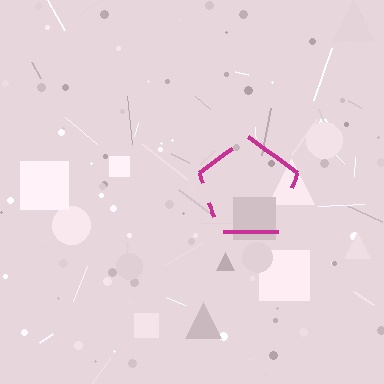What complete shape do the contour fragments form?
The contour fragments form a pentagon.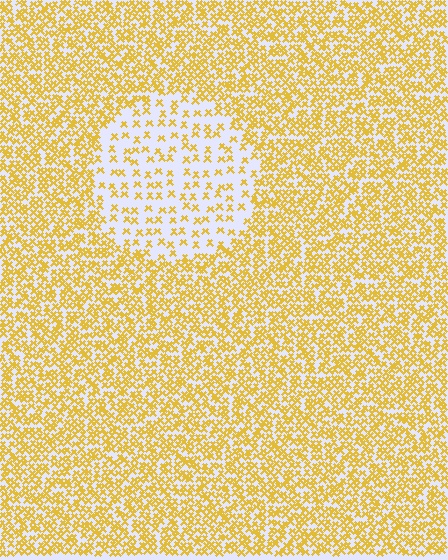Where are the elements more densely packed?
The elements are more densely packed outside the circle boundary.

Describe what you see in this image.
The image contains small yellow elements arranged at two different densities. A circle-shaped region is visible where the elements are less densely packed than the surrounding area.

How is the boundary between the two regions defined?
The boundary is defined by a change in element density (approximately 2.7x ratio). All elements are the same color, size, and shape.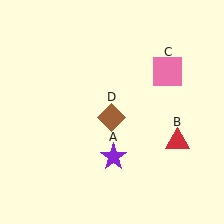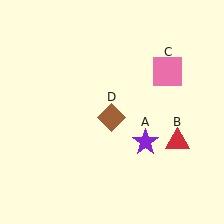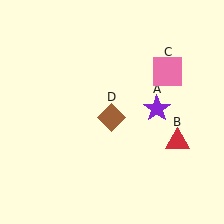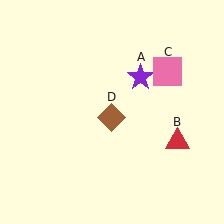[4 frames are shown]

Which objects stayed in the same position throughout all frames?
Red triangle (object B) and pink square (object C) and brown diamond (object D) remained stationary.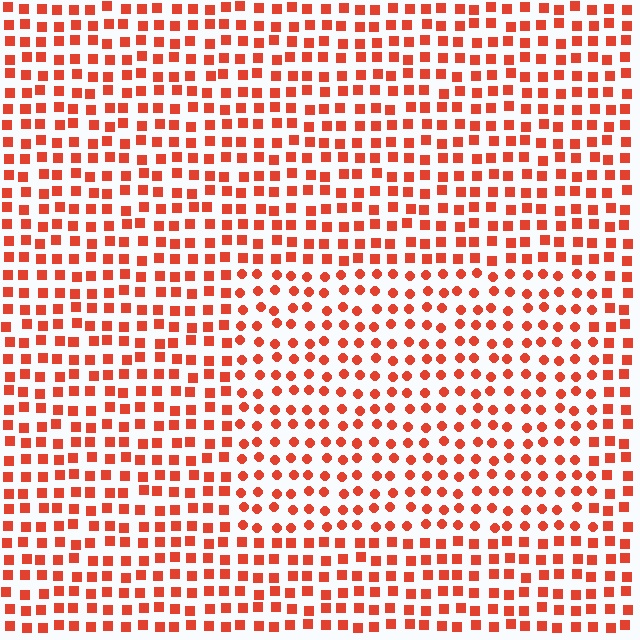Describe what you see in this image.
The image is filled with small red elements arranged in a uniform grid. A rectangle-shaped region contains circles, while the surrounding area contains squares. The boundary is defined purely by the change in element shape.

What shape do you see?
I see a rectangle.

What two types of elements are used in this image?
The image uses circles inside the rectangle region and squares outside it.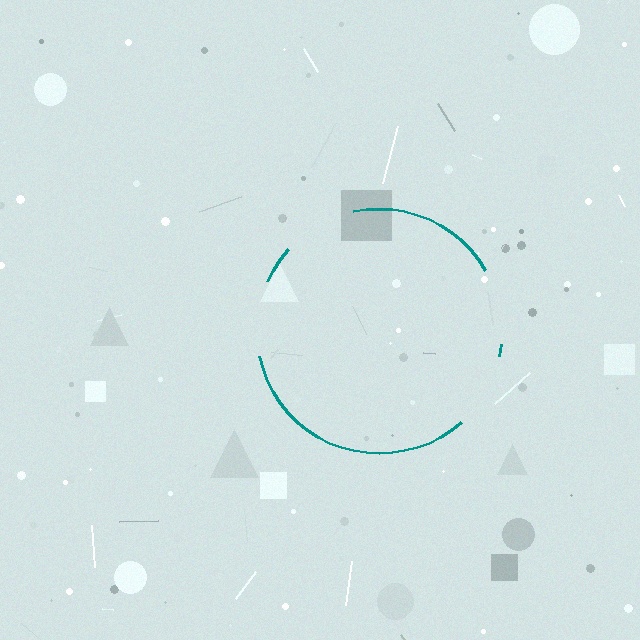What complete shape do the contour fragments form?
The contour fragments form a circle.